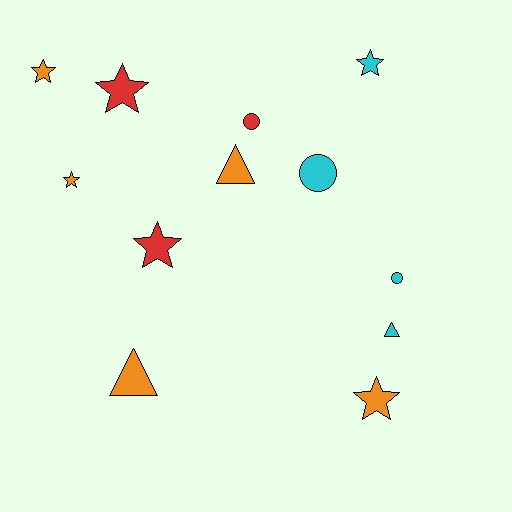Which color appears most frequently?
Orange, with 5 objects.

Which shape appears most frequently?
Star, with 6 objects.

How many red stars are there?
There are 2 red stars.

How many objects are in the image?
There are 12 objects.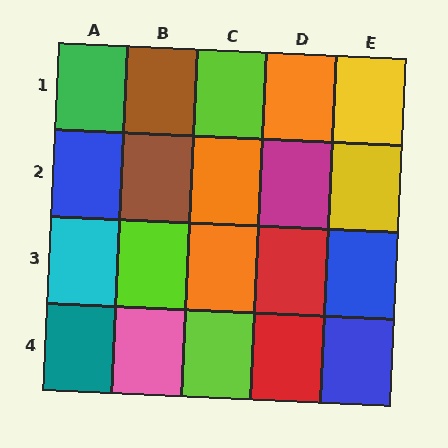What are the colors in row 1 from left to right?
Green, brown, lime, orange, yellow.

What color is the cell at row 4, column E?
Blue.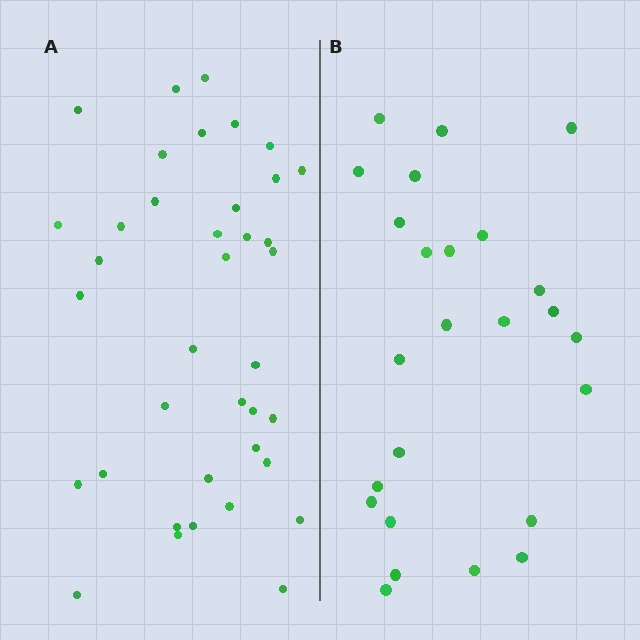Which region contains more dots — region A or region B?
Region A (the left region) has more dots.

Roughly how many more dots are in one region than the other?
Region A has approximately 15 more dots than region B.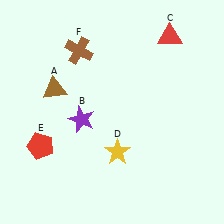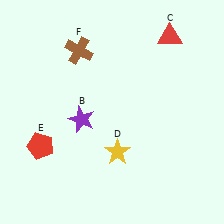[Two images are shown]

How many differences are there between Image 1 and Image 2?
There is 1 difference between the two images.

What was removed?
The brown triangle (A) was removed in Image 2.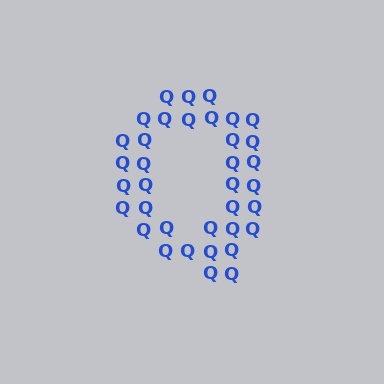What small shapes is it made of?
It is made of small letter Q's.